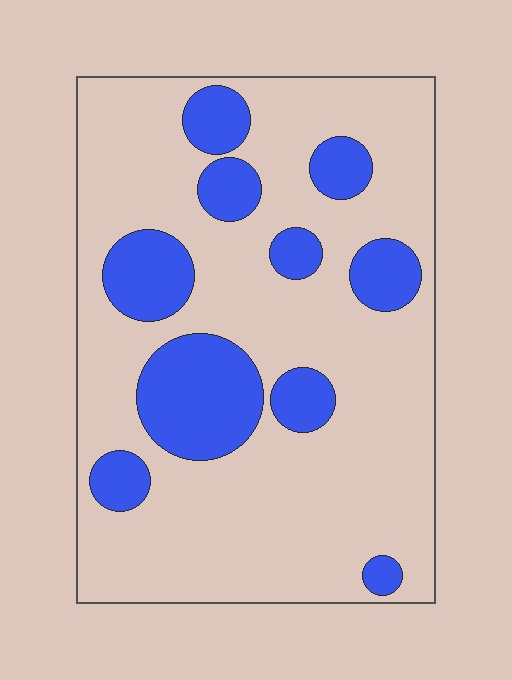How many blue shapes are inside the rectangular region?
10.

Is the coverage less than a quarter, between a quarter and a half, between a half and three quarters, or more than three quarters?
Less than a quarter.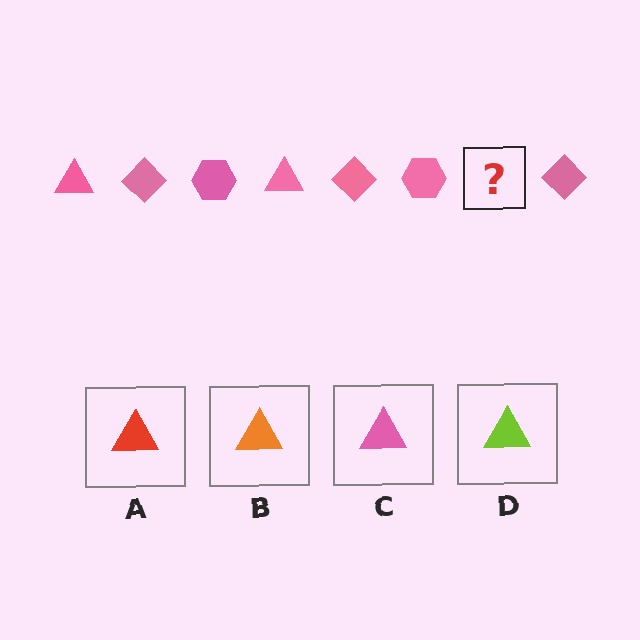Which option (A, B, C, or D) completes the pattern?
C.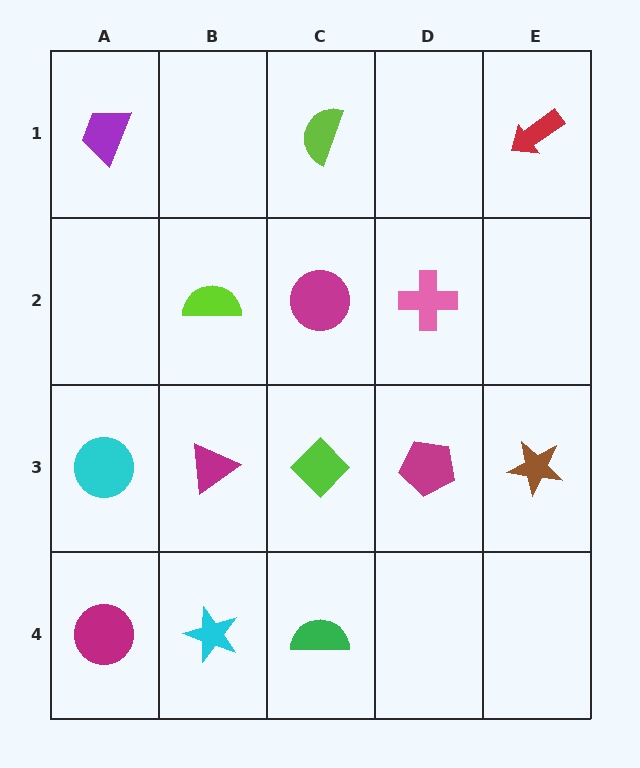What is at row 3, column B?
A magenta triangle.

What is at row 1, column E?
A red arrow.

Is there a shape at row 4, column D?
No, that cell is empty.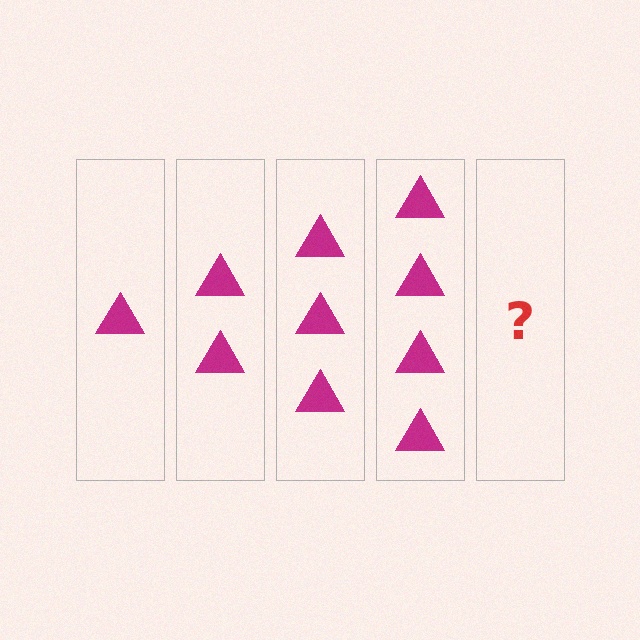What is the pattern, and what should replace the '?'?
The pattern is that each step adds one more triangle. The '?' should be 5 triangles.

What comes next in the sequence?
The next element should be 5 triangles.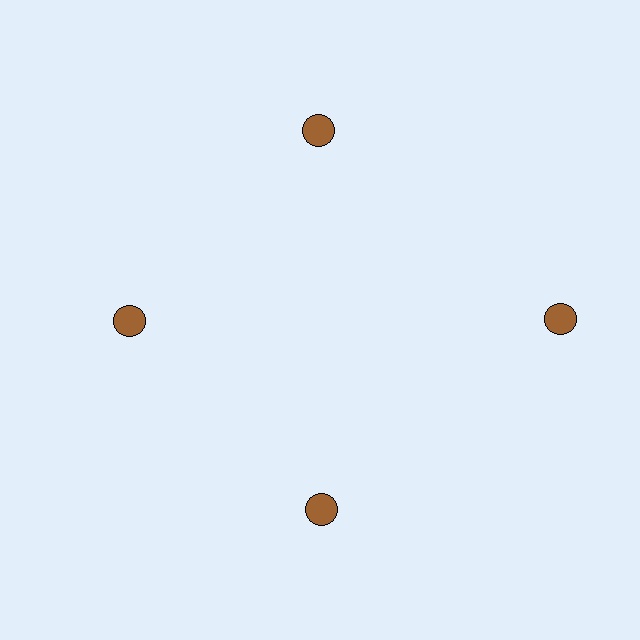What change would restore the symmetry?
The symmetry would be restored by moving it inward, back onto the ring so that all 4 circles sit at equal angles and equal distance from the center.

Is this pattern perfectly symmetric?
No. The 4 brown circles are arranged in a ring, but one element near the 3 o'clock position is pushed outward from the center, breaking the 4-fold rotational symmetry.